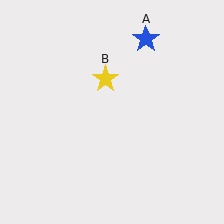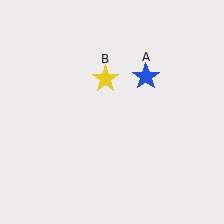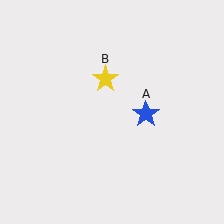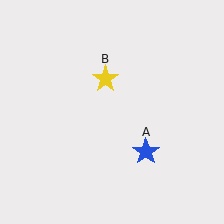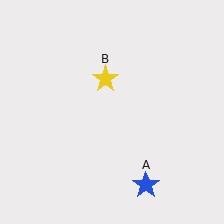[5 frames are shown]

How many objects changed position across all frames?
1 object changed position: blue star (object A).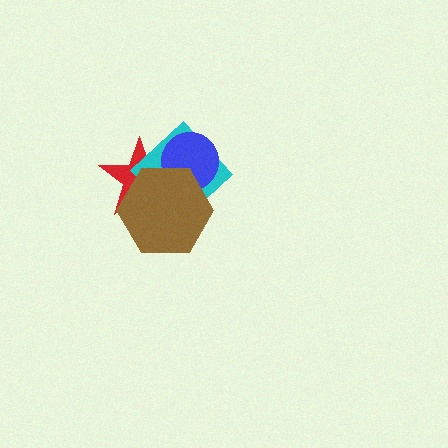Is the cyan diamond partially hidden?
Yes, it is partially covered by another shape.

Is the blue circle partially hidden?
Yes, it is partially covered by another shape.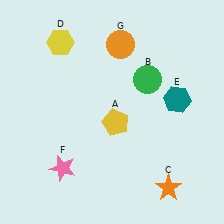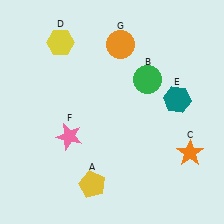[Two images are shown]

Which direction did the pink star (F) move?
The pink star (F) moved up.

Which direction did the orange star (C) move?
The orange star (C) moved up.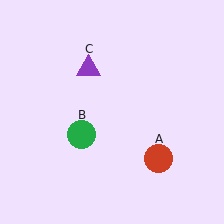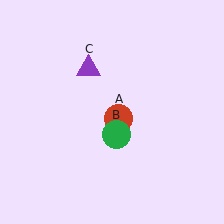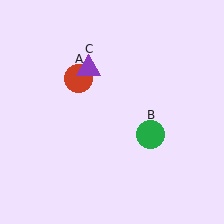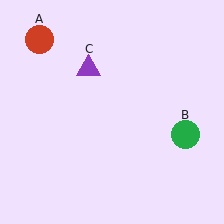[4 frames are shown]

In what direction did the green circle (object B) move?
The green circle (object B) moved right.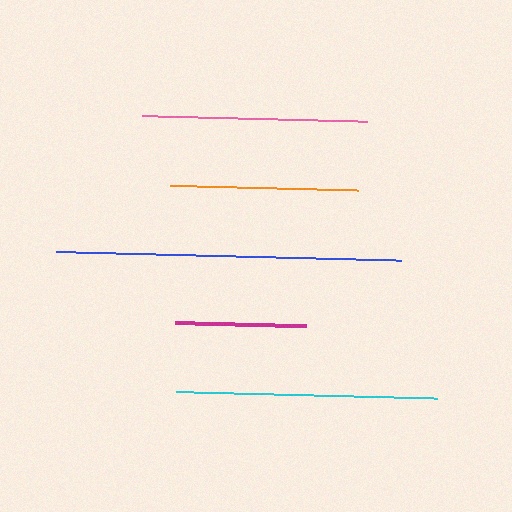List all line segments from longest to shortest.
From longest to shortest: blue, cyan, pink, orange, magenta.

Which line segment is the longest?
The blue line is the longest at approximately 344 pixels.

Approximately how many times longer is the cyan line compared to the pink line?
The cyan line is approximately 1.2 times the length of the pink line.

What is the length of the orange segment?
The orange segment is approximately 188 pixels long.